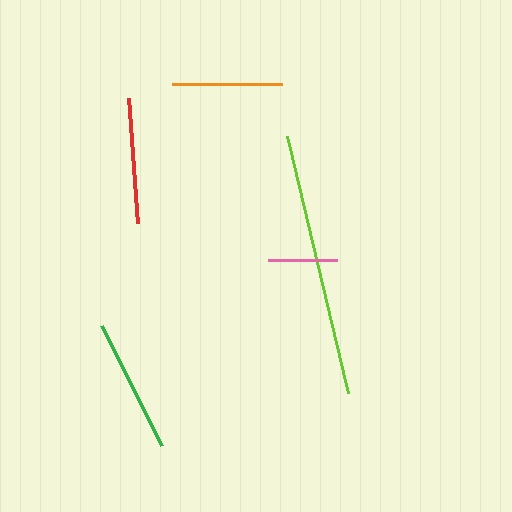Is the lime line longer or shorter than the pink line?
The lime line is longer than the pink line.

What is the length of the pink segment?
The pink segment is approximately 69 pixels long.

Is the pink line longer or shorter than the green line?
The green line is longer than the pink line.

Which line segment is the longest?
The lime line is the longest at approximately 264 pixels.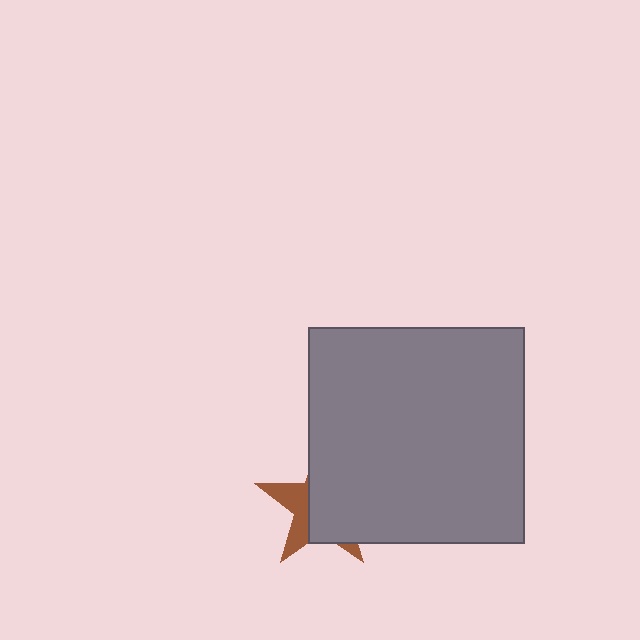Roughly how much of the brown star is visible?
A small part of it is visible (roughly 33%).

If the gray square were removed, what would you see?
You would see the complete brown star.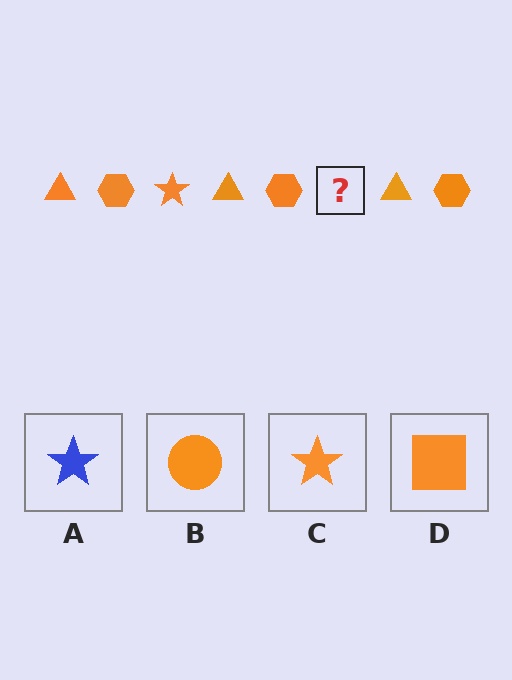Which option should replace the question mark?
Option C.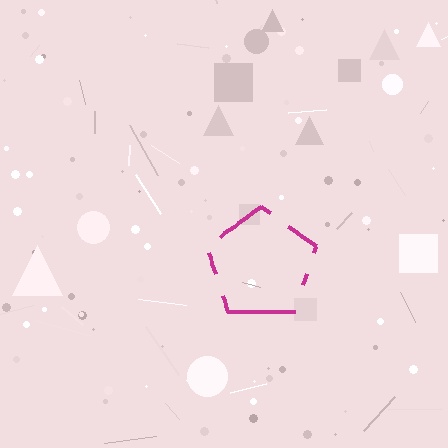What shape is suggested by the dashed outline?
The dashed outline suggests a pentagon.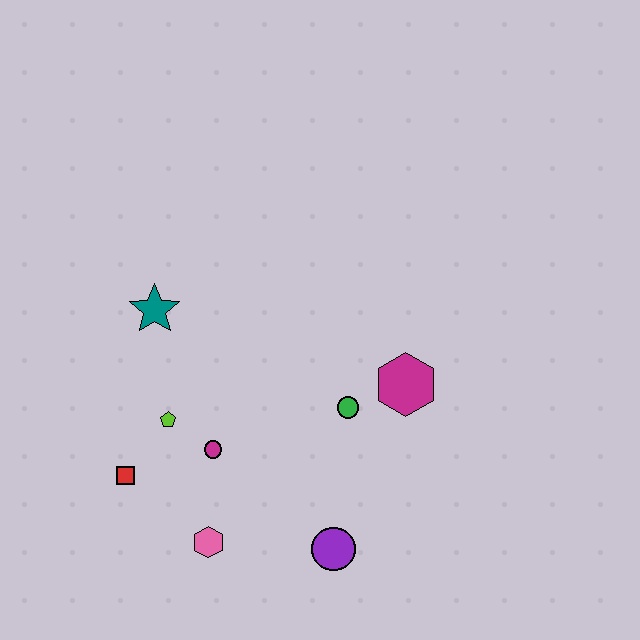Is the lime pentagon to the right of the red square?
Yes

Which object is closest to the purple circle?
The pink hexagon is closest to the purple circle.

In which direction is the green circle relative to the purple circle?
The green circle is above the purple circle.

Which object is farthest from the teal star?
The purple circle is farthest from the teal star.